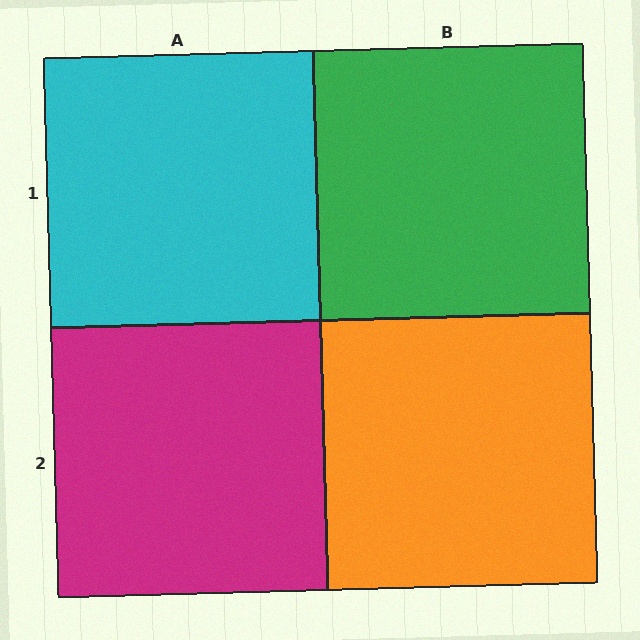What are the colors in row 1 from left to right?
Cyan, green.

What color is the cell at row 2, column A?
Magenta.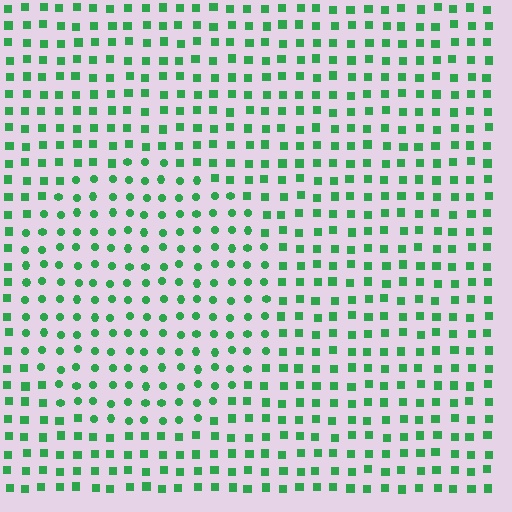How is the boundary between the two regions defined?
The boundary is defined by a change in element shape: circles inside vs. squares outside. All elements share the same color and spacing.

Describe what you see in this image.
The image is filled with small green elements arranged in a uniform grid. A circle-shaped region contains circles, while the surrounding area contains squares. The boundary is defined purely by the change in element shape.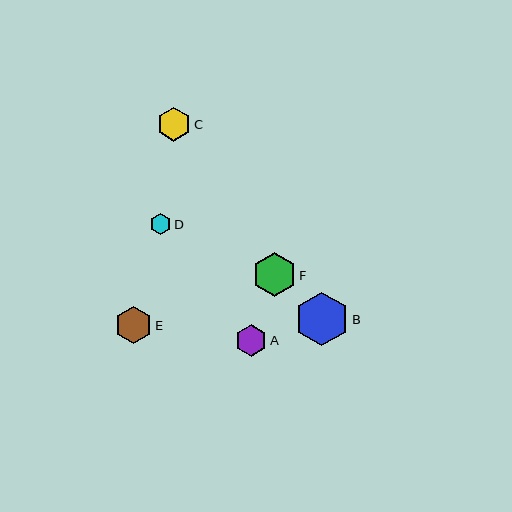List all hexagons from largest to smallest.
From largest to smallest: B, F, E, C, A, D.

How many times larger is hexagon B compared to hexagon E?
Hexagon B is approximately 1.5 times the size of hexagon E.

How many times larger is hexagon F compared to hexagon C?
Hexagon F is approximately 1.3 times the size of hexagon C.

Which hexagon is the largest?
Hexagon B is the largest with a size of approximately 54 pixels.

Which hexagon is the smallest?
Hexagon D is the smallest with a size of approximately 21 pixels.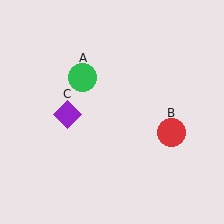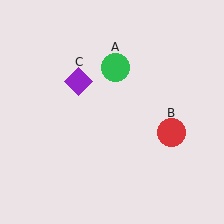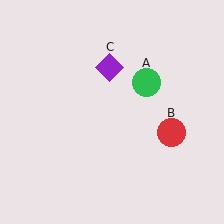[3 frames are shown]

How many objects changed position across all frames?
2 objects changed position: green circle (object A), purple diamond (object C).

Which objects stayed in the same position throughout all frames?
Red circle (object B) remained stationary.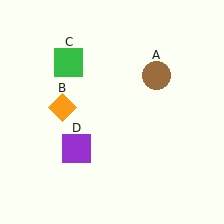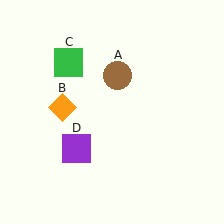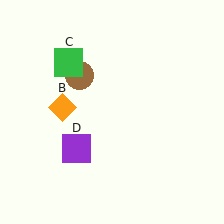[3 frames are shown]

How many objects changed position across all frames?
1 object changed position: brown circle (object A).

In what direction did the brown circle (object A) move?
The brown circle (object A) moved left.